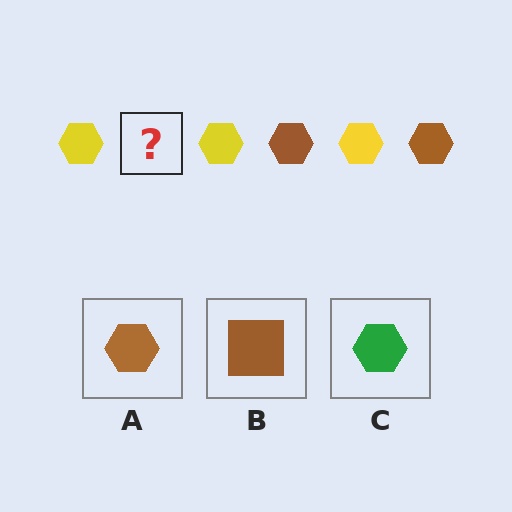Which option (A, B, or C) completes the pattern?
A.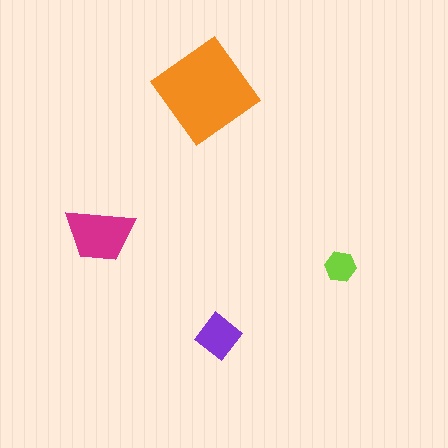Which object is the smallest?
The lime hexagon.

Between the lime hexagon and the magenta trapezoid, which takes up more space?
The magenta trapezoid.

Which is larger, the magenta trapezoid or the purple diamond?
The magenta trapezoid.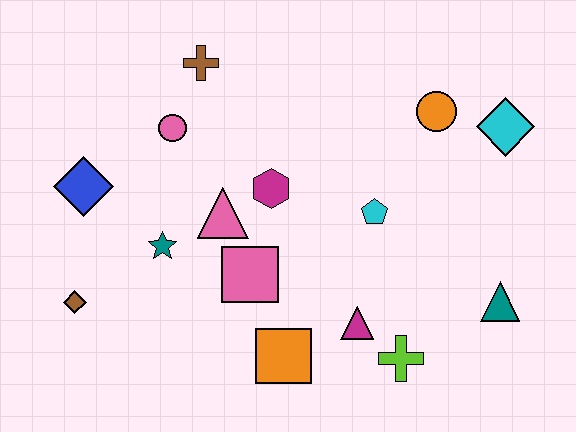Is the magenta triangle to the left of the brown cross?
No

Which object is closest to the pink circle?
The brown cross is closest to the pink circle.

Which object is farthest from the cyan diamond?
The brown diamond is farthest from the cyan diamond.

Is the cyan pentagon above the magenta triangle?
Yes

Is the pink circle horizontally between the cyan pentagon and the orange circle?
No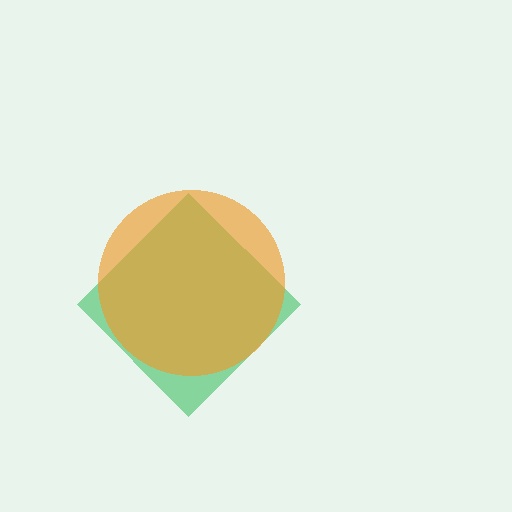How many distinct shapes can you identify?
There are 2 distinct shapes: a green diamond, an orange circle.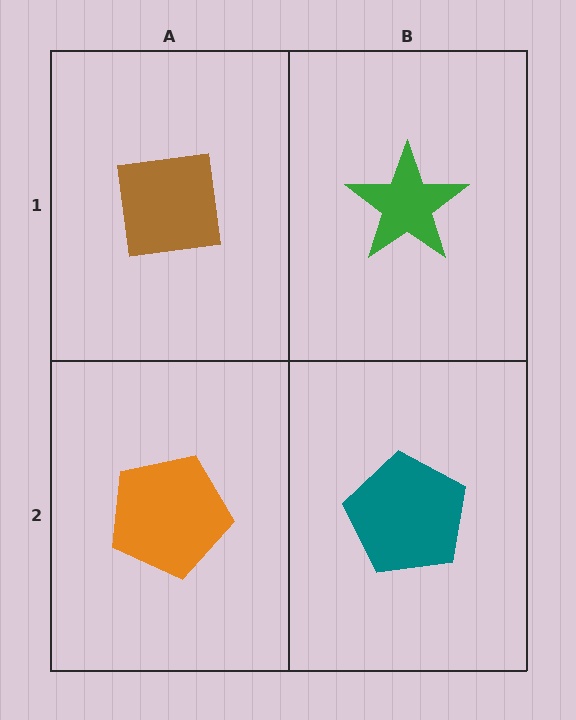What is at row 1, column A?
A brown square.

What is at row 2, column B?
A teal pentagon.